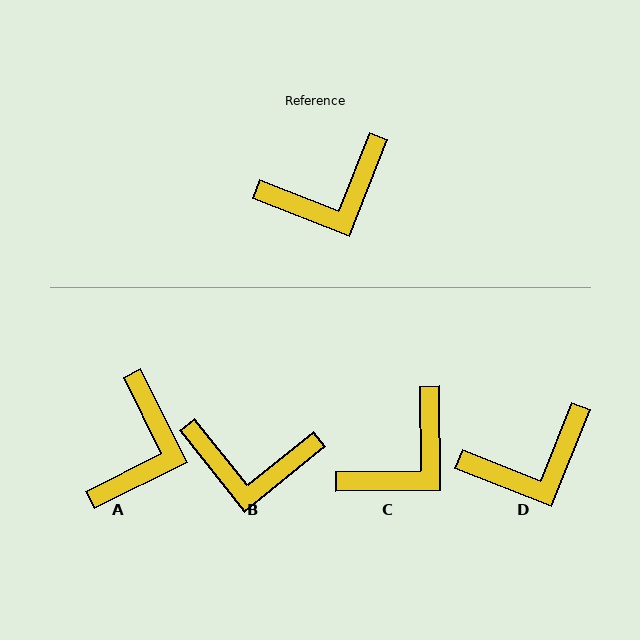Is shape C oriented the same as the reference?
No, it is off by about 22 degrees.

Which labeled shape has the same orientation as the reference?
D.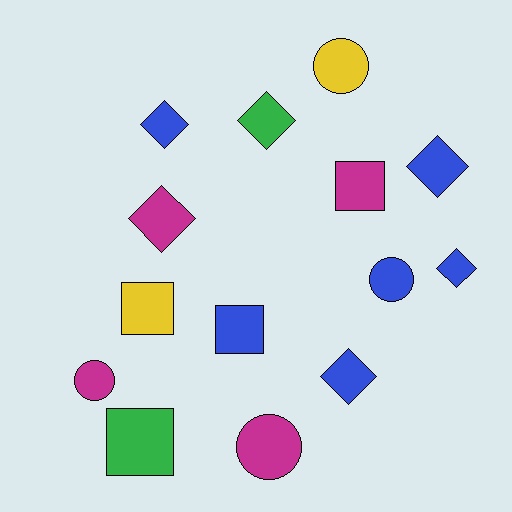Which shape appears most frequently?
Diamond, with 6 objects.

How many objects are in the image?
There are 14 objects.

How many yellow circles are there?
There is 1 yellow circle.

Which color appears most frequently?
Blue, with 6 objects.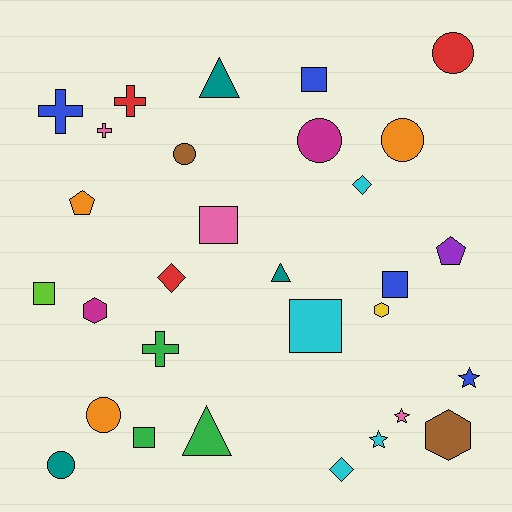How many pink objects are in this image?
There are 3 pink objects.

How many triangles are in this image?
There are 3 triangles.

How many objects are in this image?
There are 30 objects.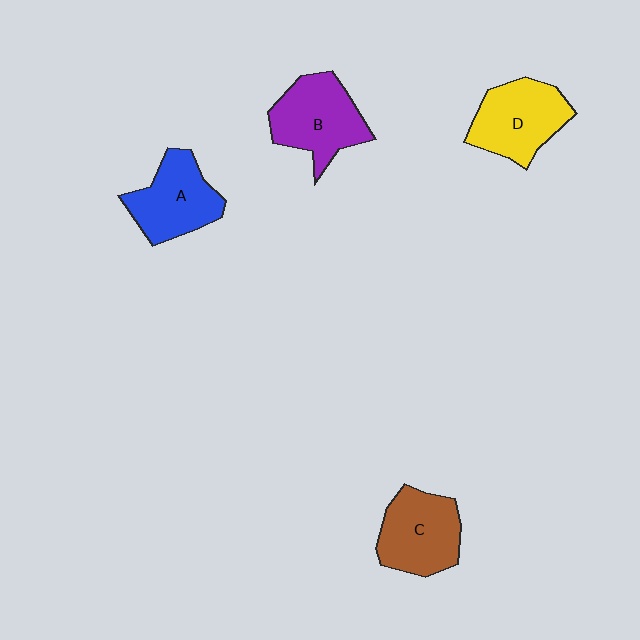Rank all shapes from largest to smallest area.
From largest to smallest: B (purple), D (yellow), C (brown), A (blue).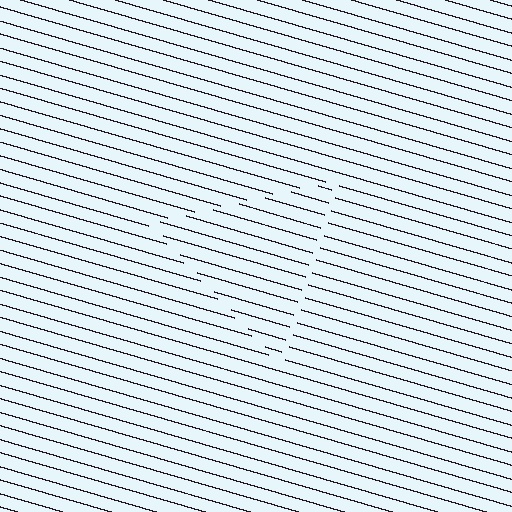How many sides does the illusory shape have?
3 sides — the line-ends trace a triangle.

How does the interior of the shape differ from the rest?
The interior of the shape contains the same grating, shifted by half a period — the contour is defined by the phase discontinuity where line-ends from the inner and outer gratings abut.